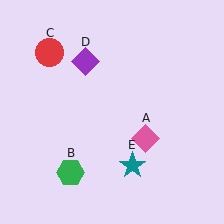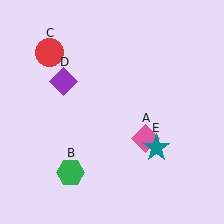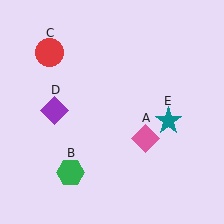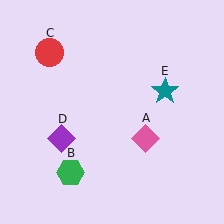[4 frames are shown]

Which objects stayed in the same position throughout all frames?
Pink diamond (object A) and green hexagon (object B) and red circle (object C) remained stationary.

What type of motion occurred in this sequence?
The purple diamond (object D), teal star (object E) rotated counterclockwise around the center of the scene.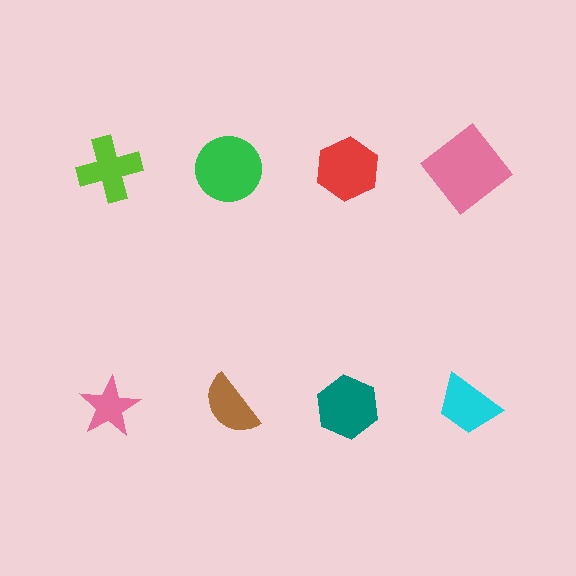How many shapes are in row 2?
4 shapes.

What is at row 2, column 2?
A brown semicircle.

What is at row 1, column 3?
A red hexagon.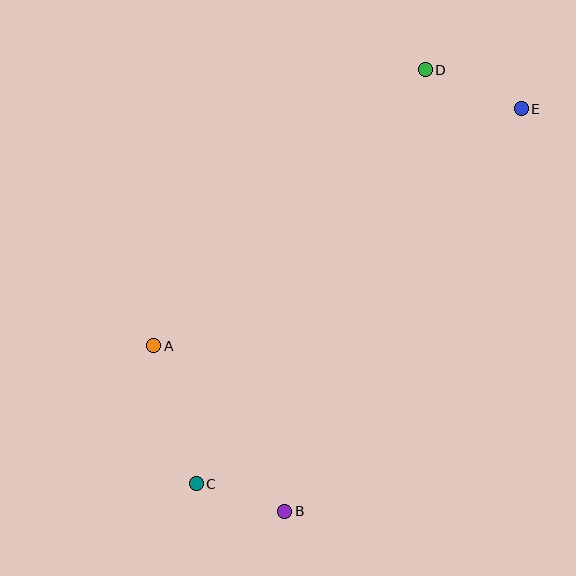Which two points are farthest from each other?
Points C and E are farthest from each other.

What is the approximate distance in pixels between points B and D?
The distance between B and D is approximately 463 pixels.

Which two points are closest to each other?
Points B and C are closest to each other.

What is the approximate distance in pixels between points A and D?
The distance between A and D is approximately 387 pixels.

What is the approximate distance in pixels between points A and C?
The distance between A and C is approximately 145 pixels.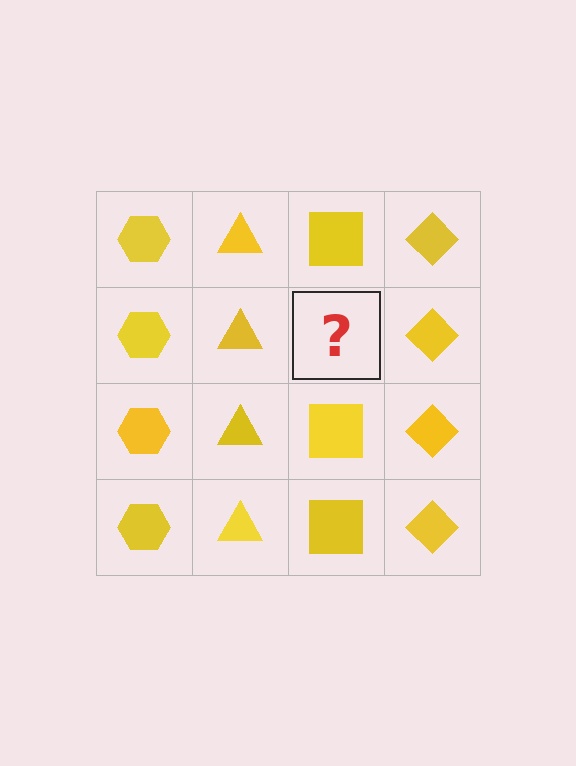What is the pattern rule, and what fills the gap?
The rule is that each column has a consistent shape. The gap should be filled with a yellow square.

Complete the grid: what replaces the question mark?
The question mark should be replaced with a yellow square.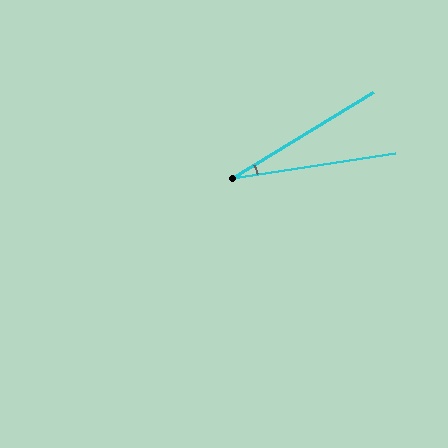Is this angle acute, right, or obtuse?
It is acute.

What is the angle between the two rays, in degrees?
Approximately 22 degrees.